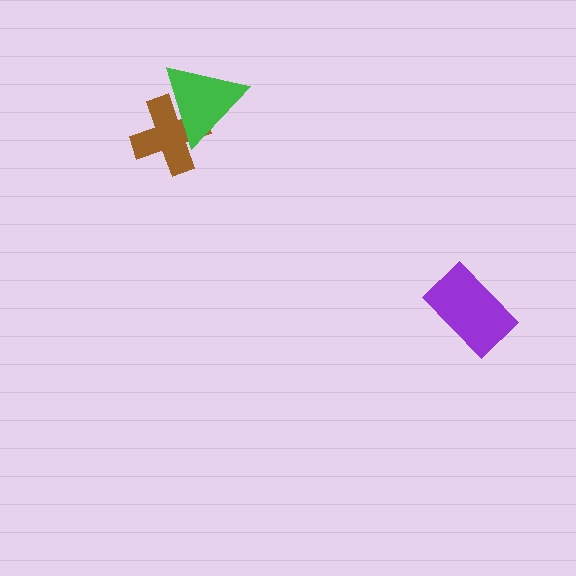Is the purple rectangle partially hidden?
No, no other shape covers it.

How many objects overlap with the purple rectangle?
0 objects overlap with the purple rectangle.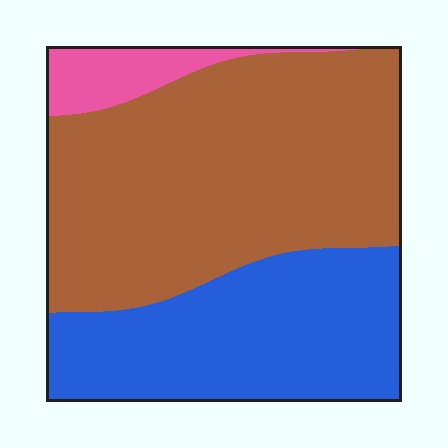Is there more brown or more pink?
Brown.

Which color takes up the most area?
Brown, at roughly 55%.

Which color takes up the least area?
Pink, at roughly 10%.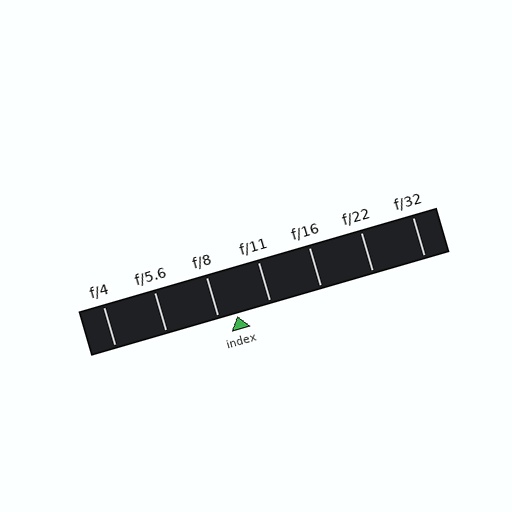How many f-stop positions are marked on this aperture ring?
There are 7 f-stop positions marked.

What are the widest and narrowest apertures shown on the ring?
The widest aperture shown is f/4 and the narrowest is f/32.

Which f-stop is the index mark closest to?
The index mark is closest to f/8.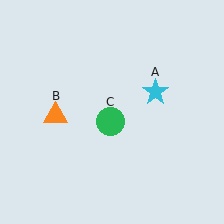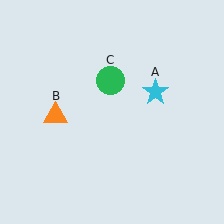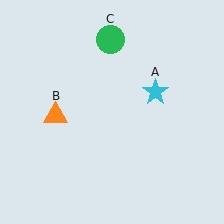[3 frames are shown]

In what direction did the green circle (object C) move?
The green circle (object C) moved up.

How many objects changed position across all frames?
1 object changed position: green circle (object C).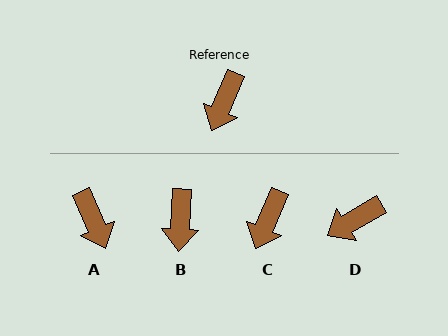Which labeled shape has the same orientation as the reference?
C.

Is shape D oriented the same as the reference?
No, it is off by about 36 degrees.